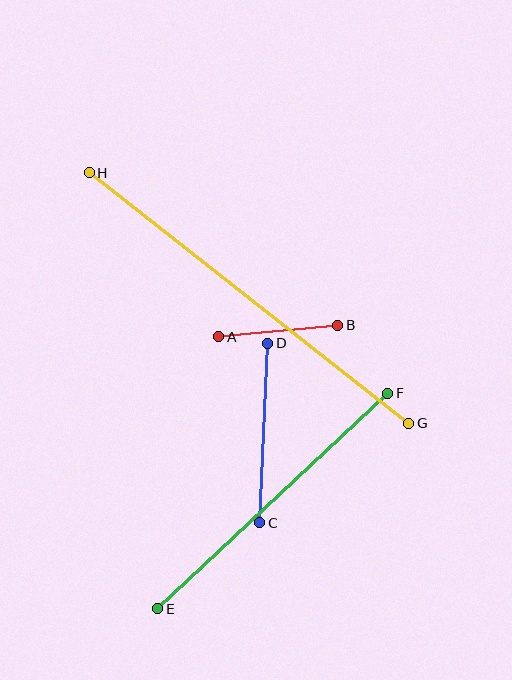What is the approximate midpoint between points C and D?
The midpoint is at approximately (264, 433) pixels.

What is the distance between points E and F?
The distance is approximately 315 pixels.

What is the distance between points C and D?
The distance is approximately 179 pixels.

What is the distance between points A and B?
The distance is approximately 120 pixels.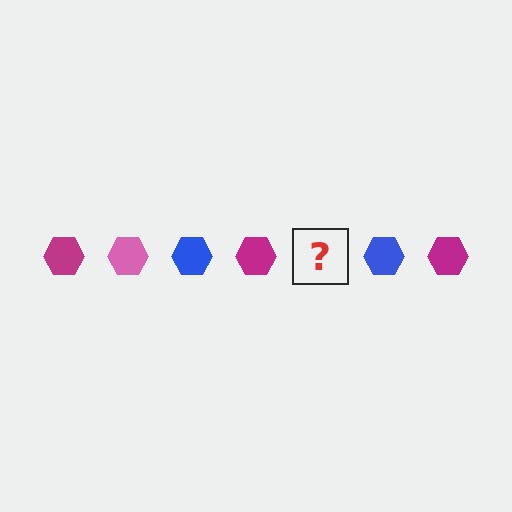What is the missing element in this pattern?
The missing element is a pink hexagon.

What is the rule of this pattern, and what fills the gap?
The rule is that the pattern cycles through magenta, pink, blue hexagons. The gap should be filled with a pink hexagon.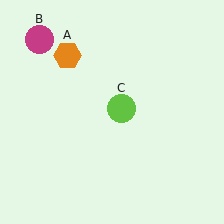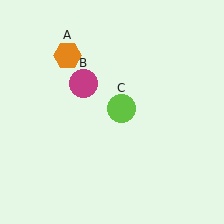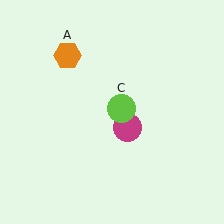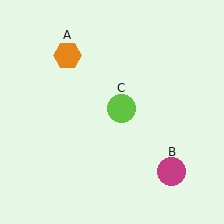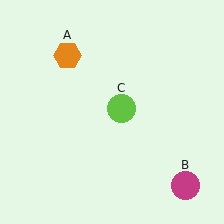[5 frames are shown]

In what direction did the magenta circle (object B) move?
The magenta circle (object B) moved down and to the right.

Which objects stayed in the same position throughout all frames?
Orange hexagon (object A) and lime circle (object C) remained stationary.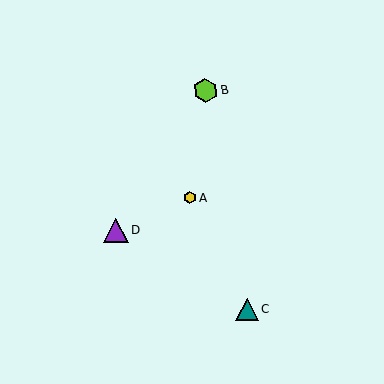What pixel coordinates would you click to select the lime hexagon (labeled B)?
Click at (205, 90) to select the lime hexagon B.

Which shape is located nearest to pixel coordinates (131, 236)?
The purple triangle (labeled D) at (116, 231) is nearest to that location.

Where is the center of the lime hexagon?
The center of the lime hexagon is at (205, 90).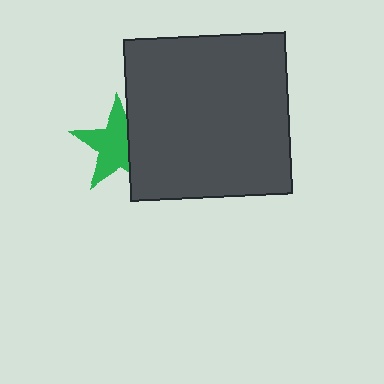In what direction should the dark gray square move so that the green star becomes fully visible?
The dark gray square should move right. That is the shortest direction to clear the overlap and leave the green star fully visible.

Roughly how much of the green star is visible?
Most of it is visible (roughly 66%).